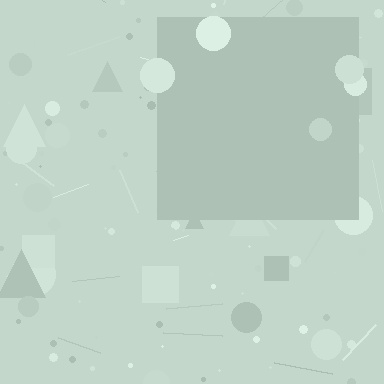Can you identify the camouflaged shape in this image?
The camouflaged shape is a square.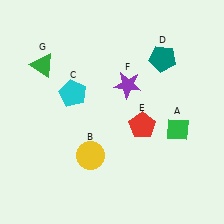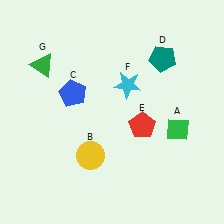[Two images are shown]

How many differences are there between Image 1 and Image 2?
There are 2 differences between the two images.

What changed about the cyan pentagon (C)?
In Image 1, C is cyan. In Image 2, it changed to blue.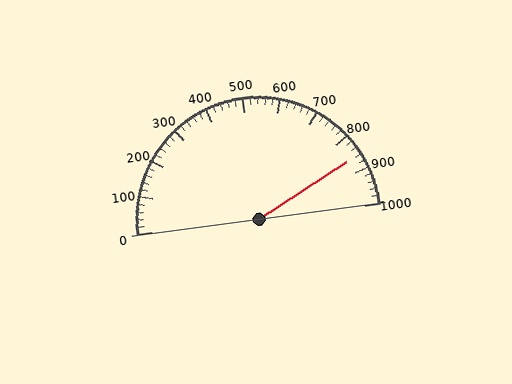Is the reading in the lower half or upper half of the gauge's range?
The reading is in the upper half of the range (0 to 1000).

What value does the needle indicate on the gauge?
The needle indicates approximately 860.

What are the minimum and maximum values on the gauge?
The gauge ranges from 0 to 1000.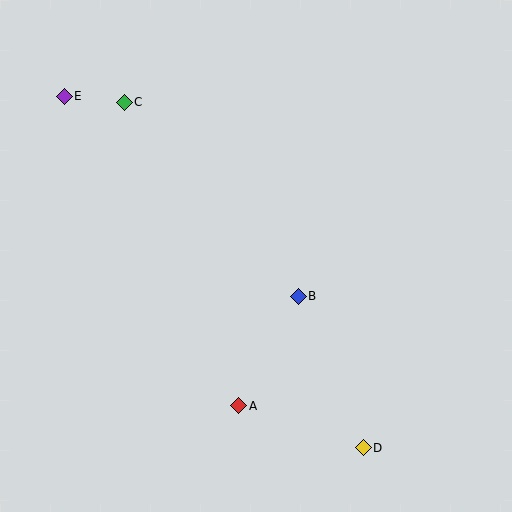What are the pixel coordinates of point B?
Point B is at (298, 296).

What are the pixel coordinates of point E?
Point E is at (64, 96).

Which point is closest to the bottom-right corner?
Point D is closest to the bottom-right corner.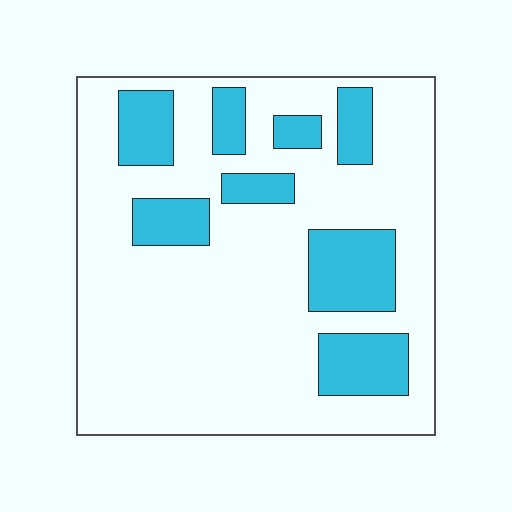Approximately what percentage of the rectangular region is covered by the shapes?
Approximately 25%.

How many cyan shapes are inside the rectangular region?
8.